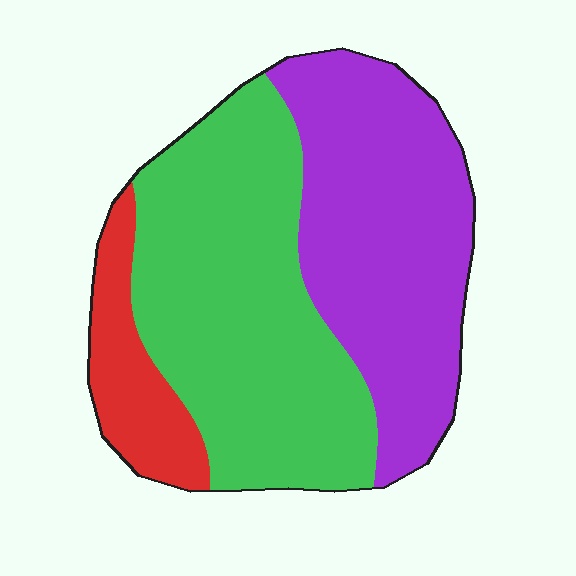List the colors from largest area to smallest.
From largest to smallest: green, purple, red.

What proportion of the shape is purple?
Purple takes up between a third and a half of the shape.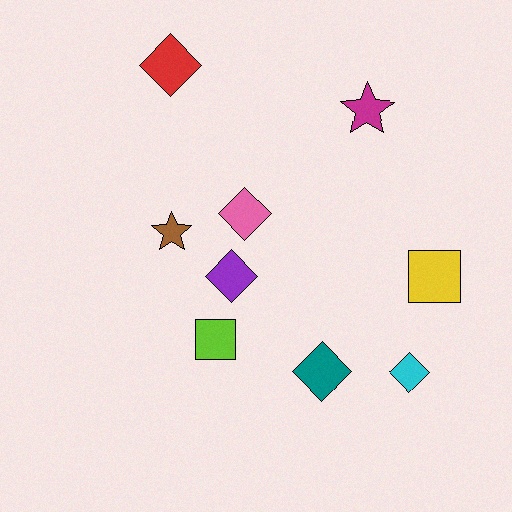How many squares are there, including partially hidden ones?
There are 2 squares.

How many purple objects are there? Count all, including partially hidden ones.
There is 1 purple object.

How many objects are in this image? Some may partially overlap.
There are 9 objects.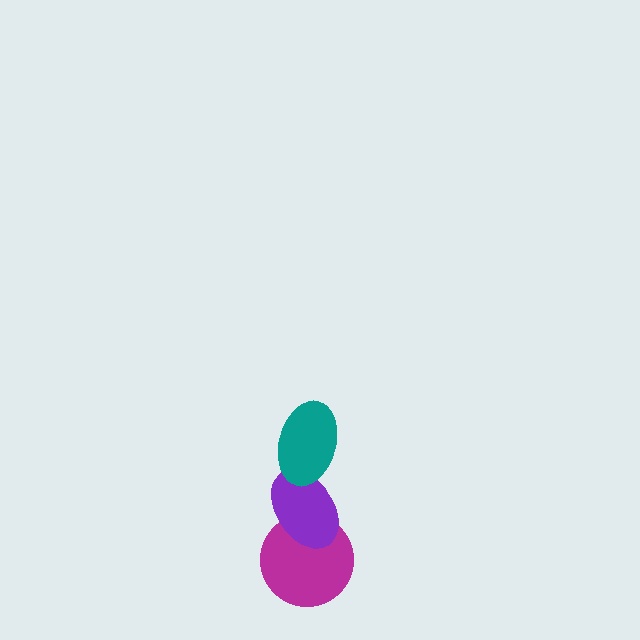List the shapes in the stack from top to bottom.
From top to bottom: the teal ellipse, the purple ellipse, the magenta circle.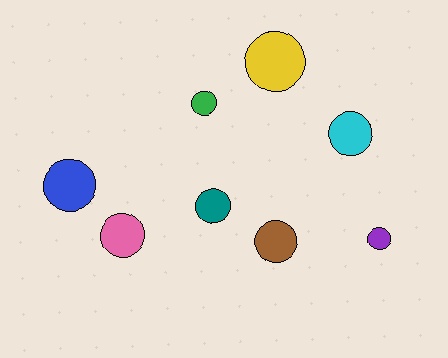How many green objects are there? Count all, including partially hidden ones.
There is 1 green object.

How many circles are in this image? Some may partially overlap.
There are 8 circles.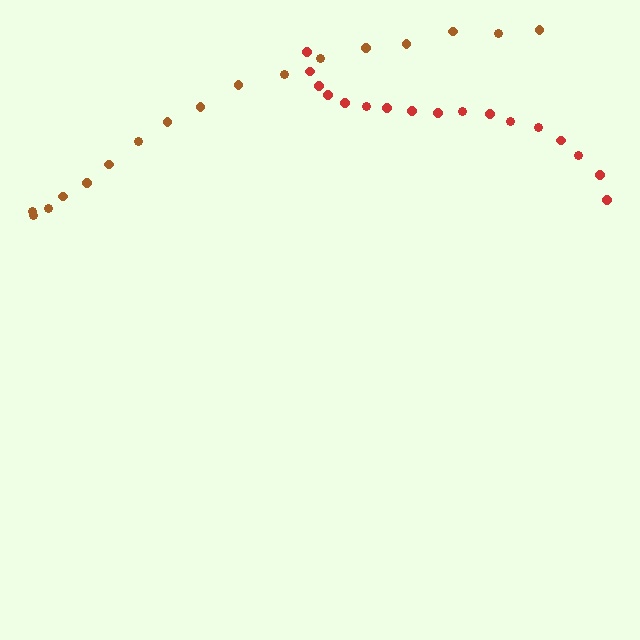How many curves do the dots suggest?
There are 2 distinct paths.